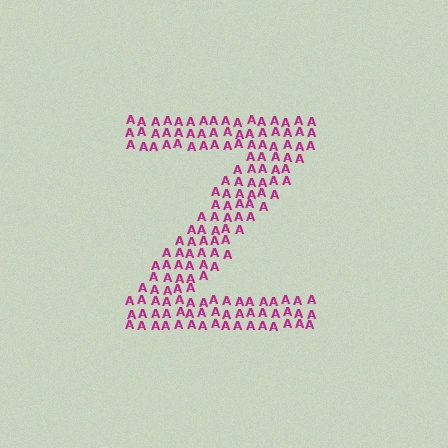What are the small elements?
The small elements are letter A's.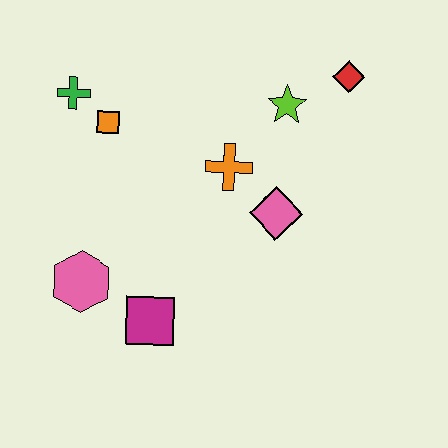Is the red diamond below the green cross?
No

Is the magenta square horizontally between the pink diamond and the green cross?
Yes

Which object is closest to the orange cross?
The pink diamond is closest to the orange cross.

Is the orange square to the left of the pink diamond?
Yes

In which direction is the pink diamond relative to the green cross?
The pink diamond is to the right of the green cross.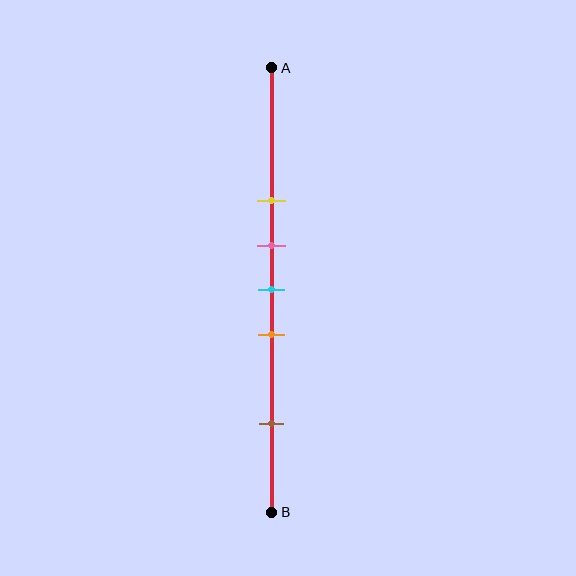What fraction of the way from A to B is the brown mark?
The brown mark is approximately 80% (0.8) of the way from A to B.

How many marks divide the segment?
There are 5 marks dividing the segment.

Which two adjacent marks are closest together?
The pink and cyan marks are the closest adjacent pair.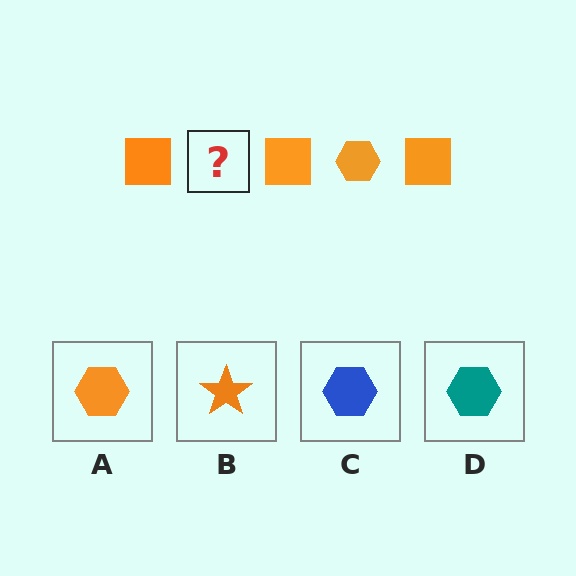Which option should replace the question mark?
Option A.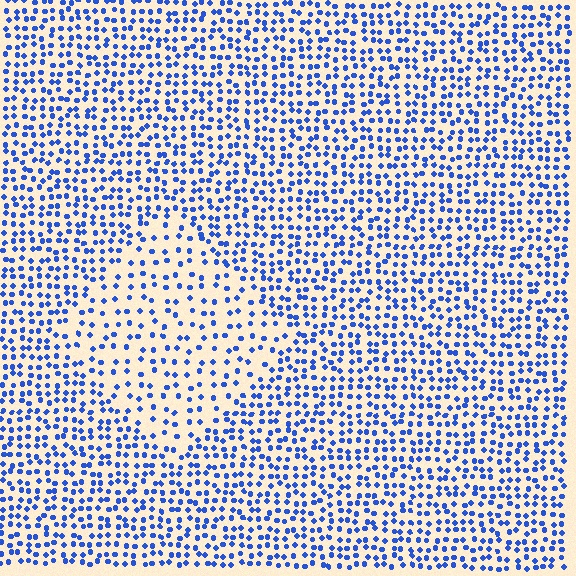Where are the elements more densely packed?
The elements are more densely packed outside the diamond boundary.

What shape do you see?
I see a diamond.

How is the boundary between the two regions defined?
The boundary is defined by a change in element density (approximately 1.9x ratio). All elements are the same color, size, and shape.